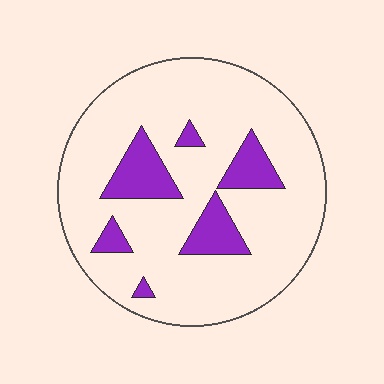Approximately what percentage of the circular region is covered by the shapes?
Approximately 15%.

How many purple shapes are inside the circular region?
6.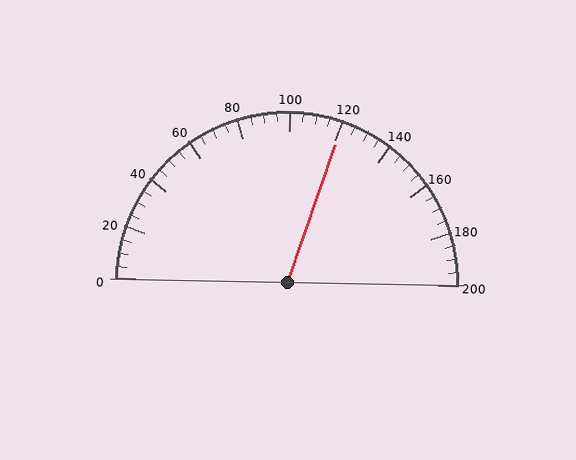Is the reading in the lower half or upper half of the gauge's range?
The reading is in the upper half of the range (0 to 200).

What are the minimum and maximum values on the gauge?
The gauge ranges from 0 to 200.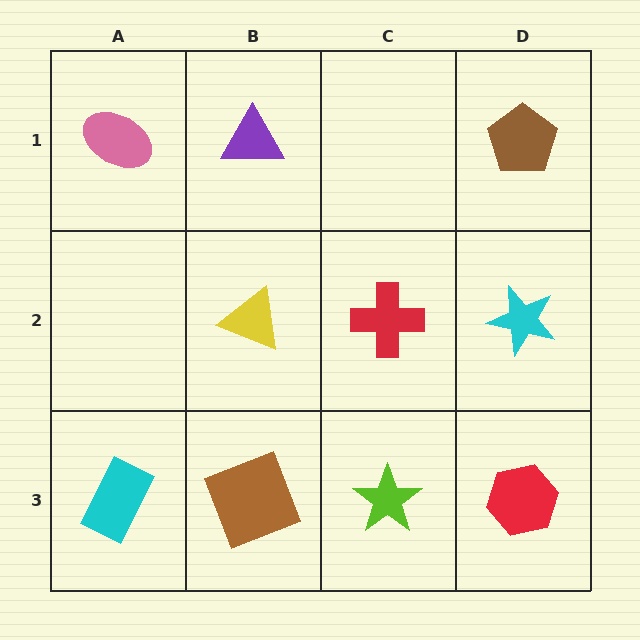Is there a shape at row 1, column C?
No, that cell is empty.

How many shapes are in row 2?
3 shapes.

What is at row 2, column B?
A yellow triangle.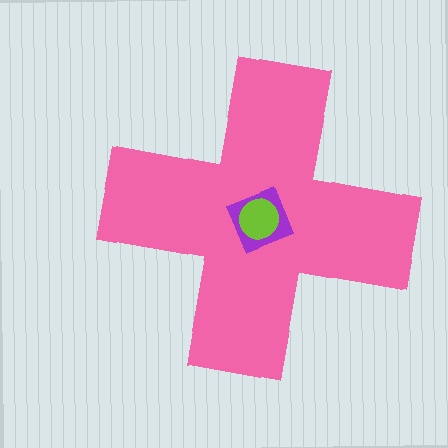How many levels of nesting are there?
3.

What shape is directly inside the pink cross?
The purple diamond.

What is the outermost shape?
The pink cross.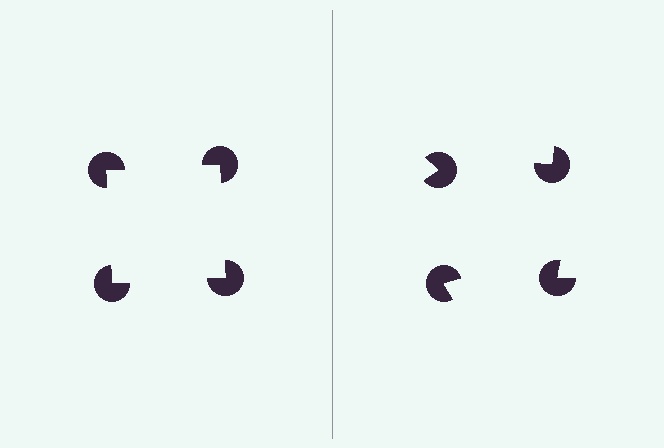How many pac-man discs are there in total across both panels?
8 — 4 on each side.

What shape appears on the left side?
An illusory square.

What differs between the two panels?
The pac-man discs are positioned identically on both sides; only the wedge orientations differ. On the left they align to a square; on the right they are misaligned.